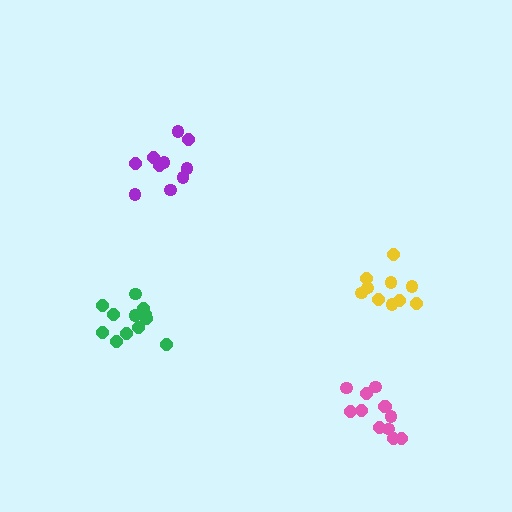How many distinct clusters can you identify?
There are 4 distinct clusters.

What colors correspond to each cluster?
The clusters are colored: purple, yellow, pink, green.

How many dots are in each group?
Group 1: 10 dots, Group 2: 10 dots, Group 3: 12 dots, Group 4: 12 dots (44 total).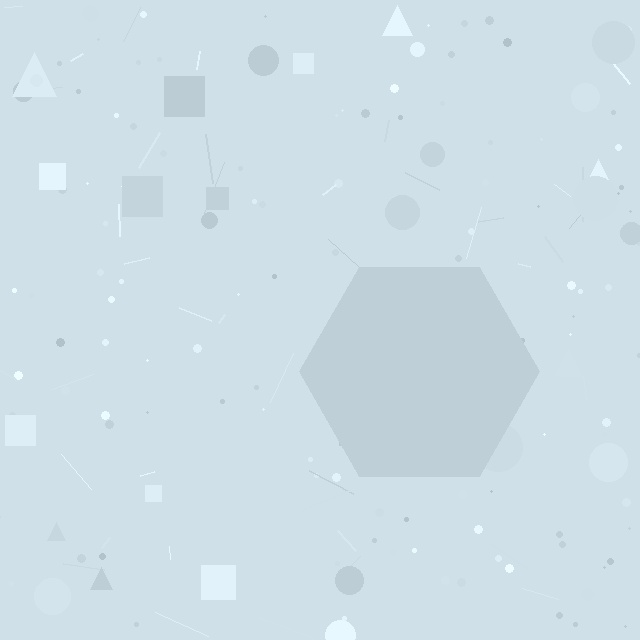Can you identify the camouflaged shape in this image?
The camouflaged shape is a hexagon.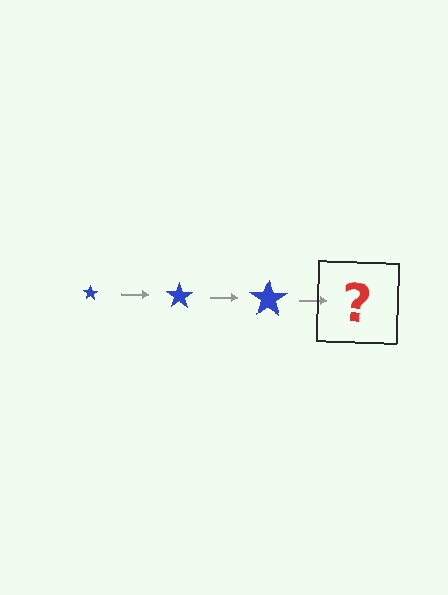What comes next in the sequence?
The next element should be a blue star, larger than the previous one.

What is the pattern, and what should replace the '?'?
The pattern is that the star gets progressively larger each step. The '?' should be a blue star, larger than the previous one.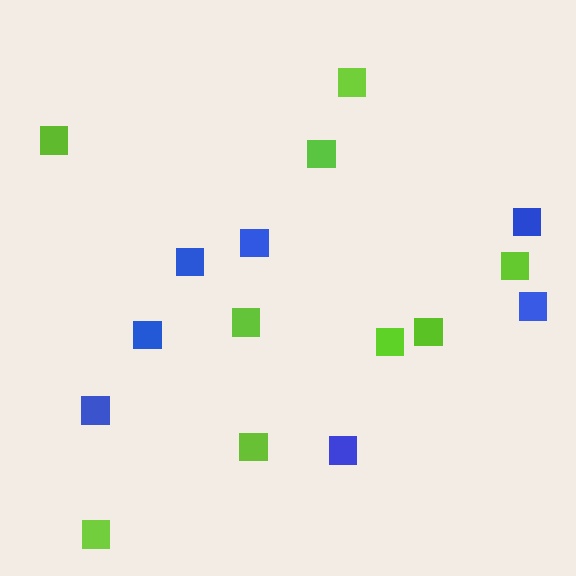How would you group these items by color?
There are 2 groups: one group of blue squares (7) and one group of lime squares (9).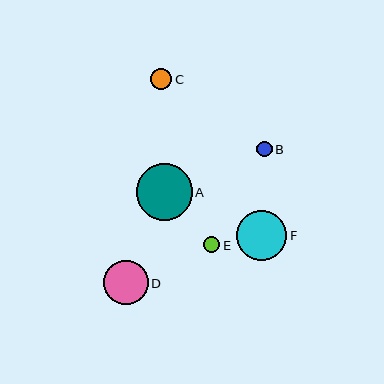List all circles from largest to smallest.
From largest to smallest: A, F, D, C, E, B.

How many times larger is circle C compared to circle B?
Circle C is approximately 1.4 times the size of circle B.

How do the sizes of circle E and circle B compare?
Circle E and circle B are approximately the same size.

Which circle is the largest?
Circle A is the largest with a size of approximately 56 pixels.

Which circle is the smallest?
Circle B is the smallest with a size of approximately 15 pixels.